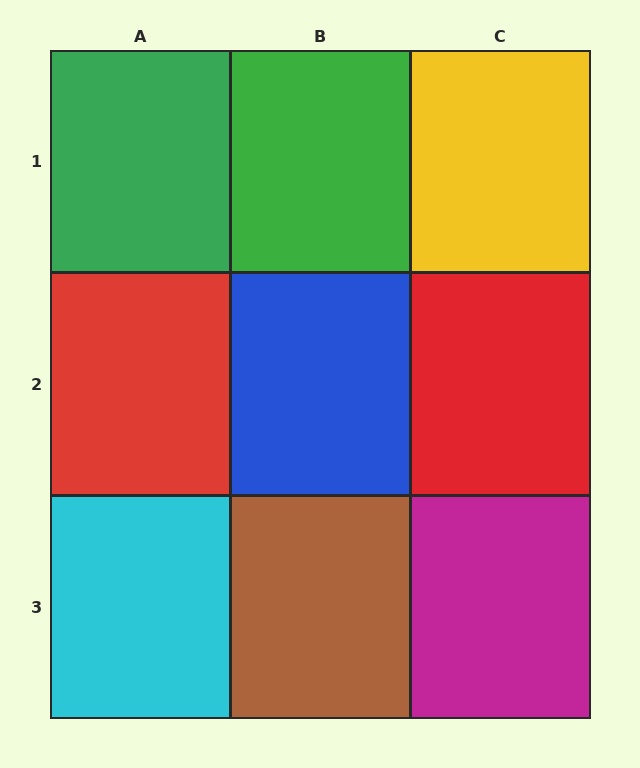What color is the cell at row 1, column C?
Yellow.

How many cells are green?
2 cells are green.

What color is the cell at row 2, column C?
Red.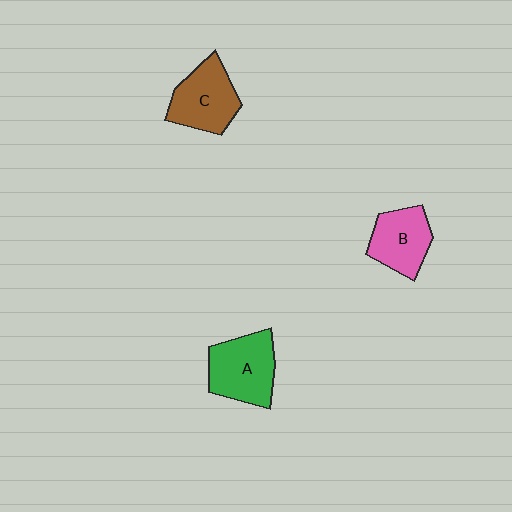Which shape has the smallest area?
Shape B (pink).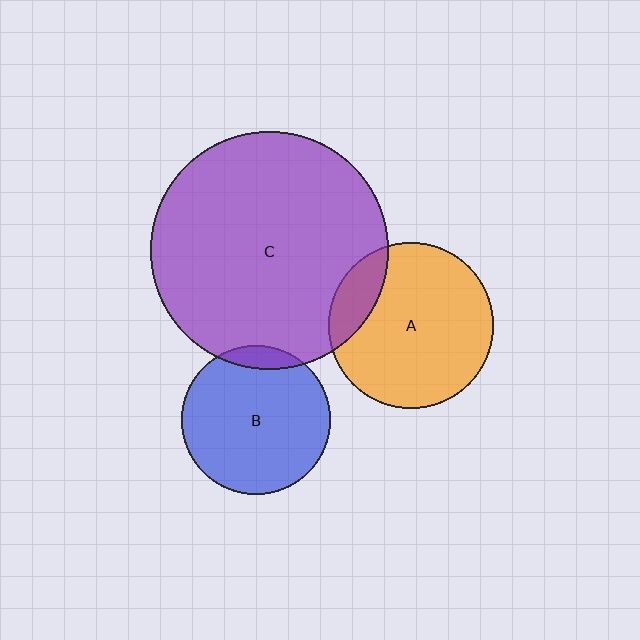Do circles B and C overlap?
Yes.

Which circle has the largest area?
Circle C (purple).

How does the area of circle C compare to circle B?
Approximately 2.5 times.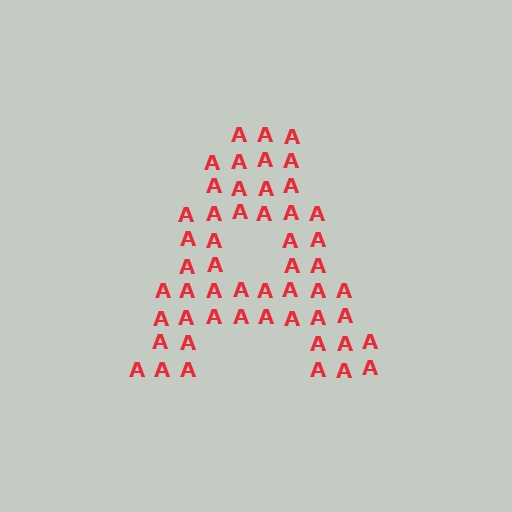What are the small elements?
The small elements are letter A's.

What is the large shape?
The large shape is the letter A.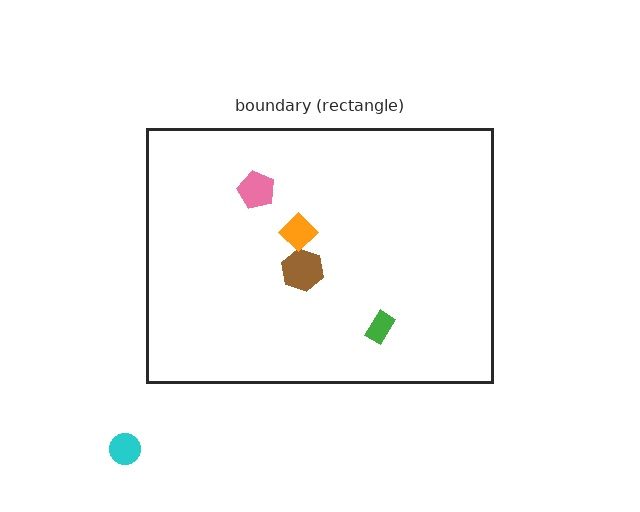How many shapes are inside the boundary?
4 inside, 1 outside.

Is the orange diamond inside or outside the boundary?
Inside.